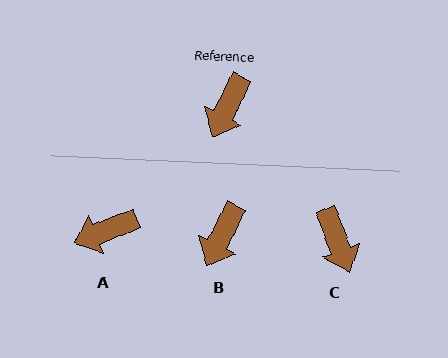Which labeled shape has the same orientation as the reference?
B.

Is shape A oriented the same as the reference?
No, it is off by about 43 degrees.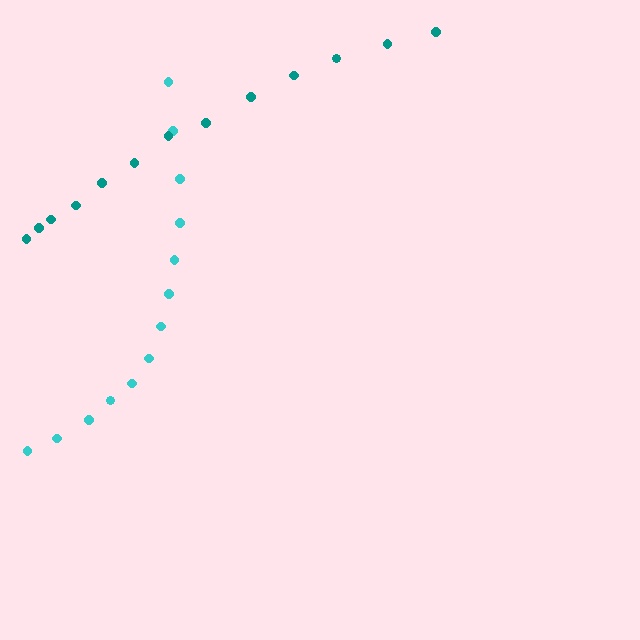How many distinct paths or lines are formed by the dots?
There are 2 distinct paths.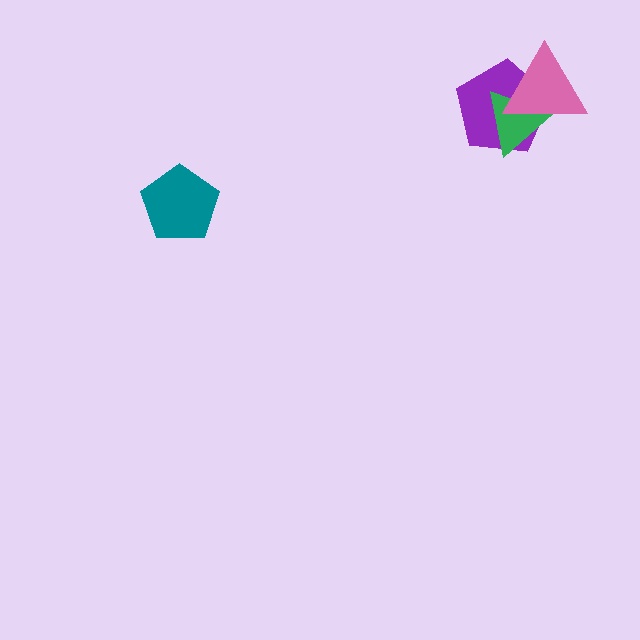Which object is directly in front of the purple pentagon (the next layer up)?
The green triangle is directly in front of the purple pentagon.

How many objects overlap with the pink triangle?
2 objects overlap with the pink triangle.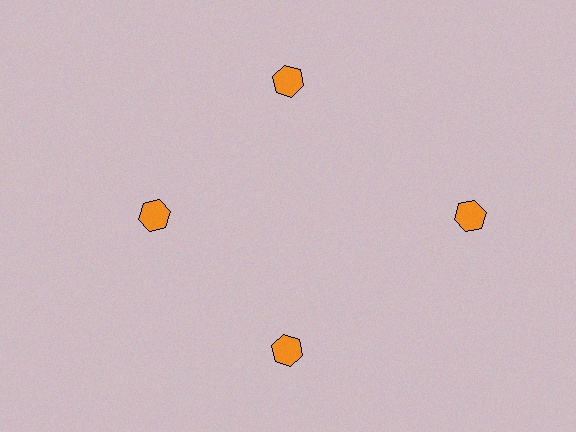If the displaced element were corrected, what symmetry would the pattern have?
It would have 4-fold rotational symmetry — the pattern would map onto itself every 90 degrees.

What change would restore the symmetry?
The symmetry would be restored by moving it inward, back onto the ring so that all 4 hexagons sit at equal angles and equal distance from the center.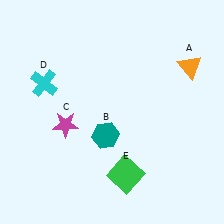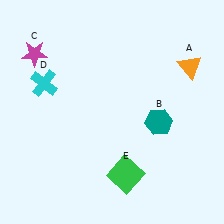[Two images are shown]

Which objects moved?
The objects that moved are: the teal hexagon (B), the magenta star (C).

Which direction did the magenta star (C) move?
The magenta star (C) moved up.